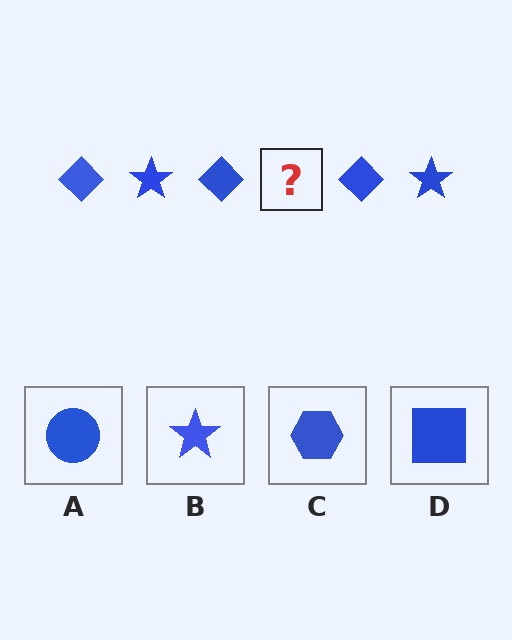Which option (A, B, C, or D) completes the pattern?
B.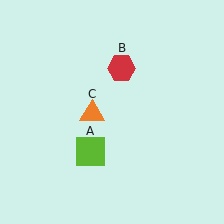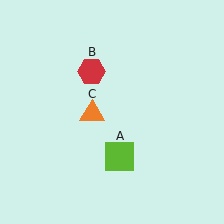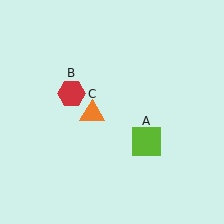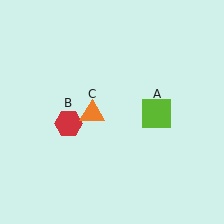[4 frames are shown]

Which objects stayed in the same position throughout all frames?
Orange triangle (object C) remained stationary.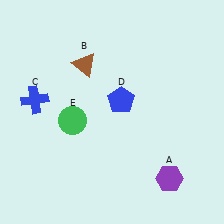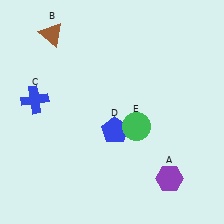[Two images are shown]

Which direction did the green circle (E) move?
The green circle (E) moved right.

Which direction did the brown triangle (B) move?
The brown triangle (B) moved left.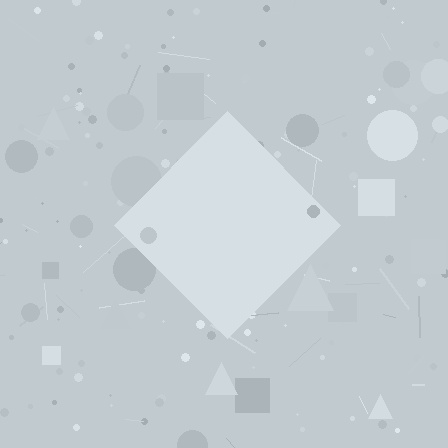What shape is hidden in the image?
A diamond is hidden in the image.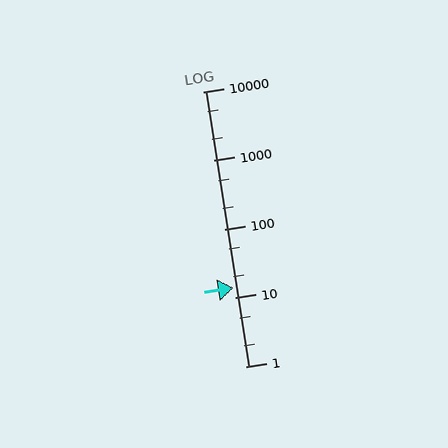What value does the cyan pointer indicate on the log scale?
The pointer indicates approximately 14.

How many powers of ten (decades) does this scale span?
The scale spans 4 decades, from 1 to 10000.